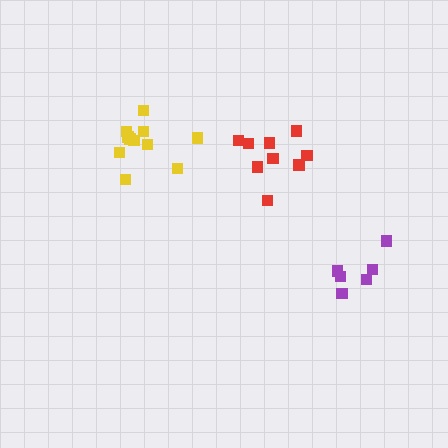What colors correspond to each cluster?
The clusters are colored: red, purple, yellow.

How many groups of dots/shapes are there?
There are 3 groups.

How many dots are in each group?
Group 1: 9 dots, Group 2: 6 dots, Group 3: 11 dots (26 total).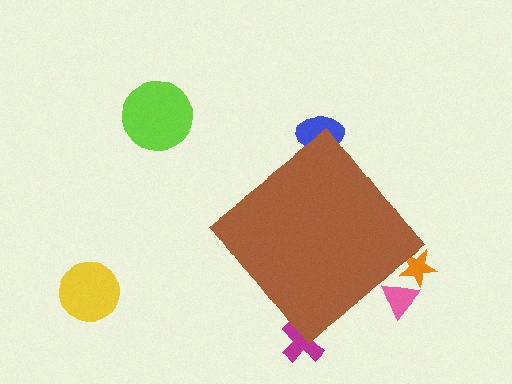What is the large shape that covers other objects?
A brown diamond.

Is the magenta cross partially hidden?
Yes, the magenta cross is partially hidden behind the brown diamond.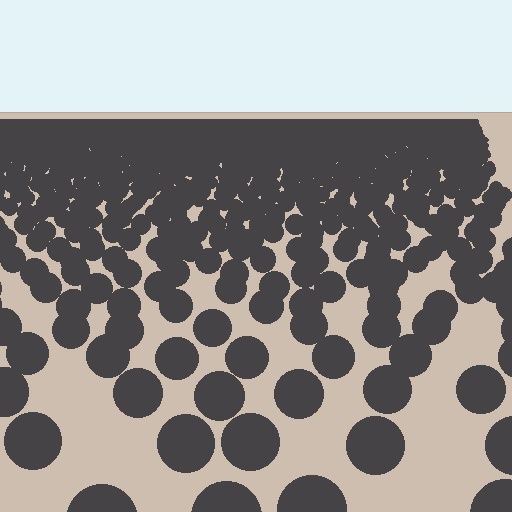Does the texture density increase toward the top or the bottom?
Density increases toward the top.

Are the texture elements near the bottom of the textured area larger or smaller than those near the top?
Larger. Near the bottom, elements are closer to the viewer and appear at a bigger on-screen size.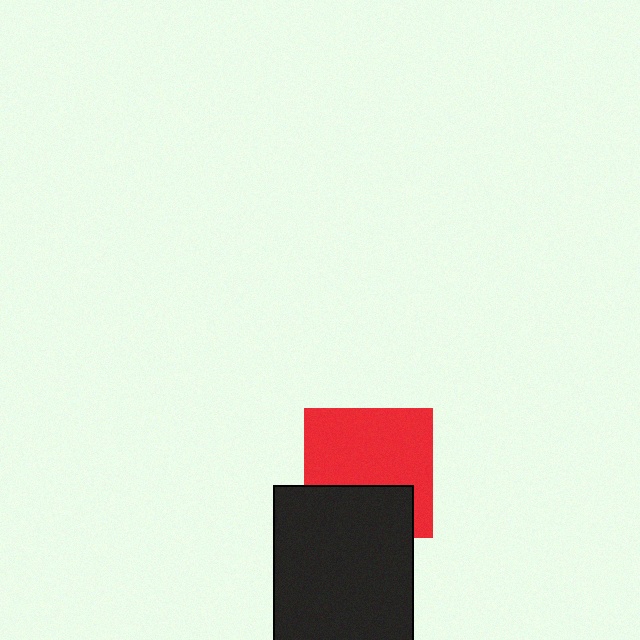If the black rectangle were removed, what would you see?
You would see the complete red square.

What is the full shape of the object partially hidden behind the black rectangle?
The partially hidden object is a red square.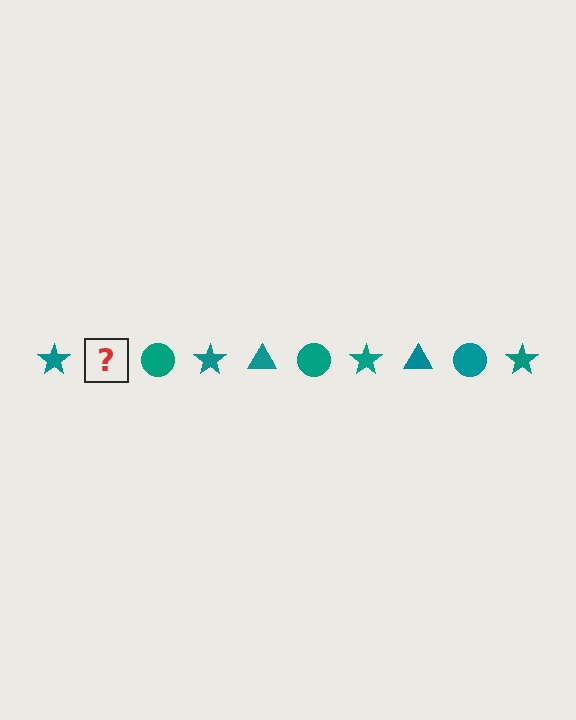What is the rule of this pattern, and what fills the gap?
The rule is that the pattern cycles through star, triangle, circle shapes in teal. The gap should be filled with a teal triangle.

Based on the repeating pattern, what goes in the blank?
The blank should be a teal triangle.